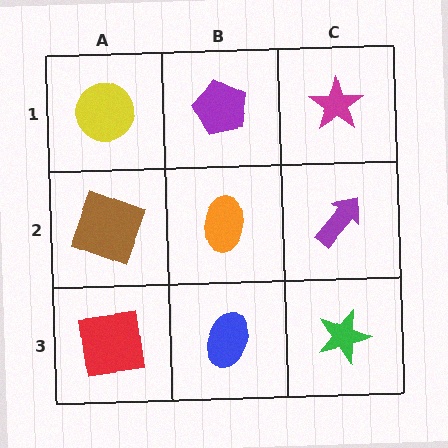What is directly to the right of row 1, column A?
A purple pentagon.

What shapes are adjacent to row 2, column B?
A purple pentagon (row 1, column B), a blue ellipse (row 3, column B), a brown square (row 2, column A), a purple arrow (row 2, column C).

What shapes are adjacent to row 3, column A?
A brown square (row 2, column A), a blue ellipse (row 3, column B).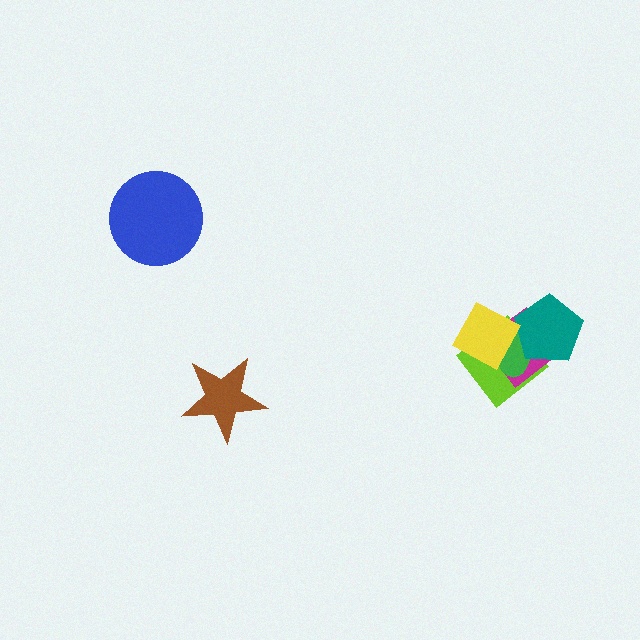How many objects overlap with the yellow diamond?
4 objects overlap with the yellow diamond.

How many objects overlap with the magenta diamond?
4 objects overlap with the magenta diamond.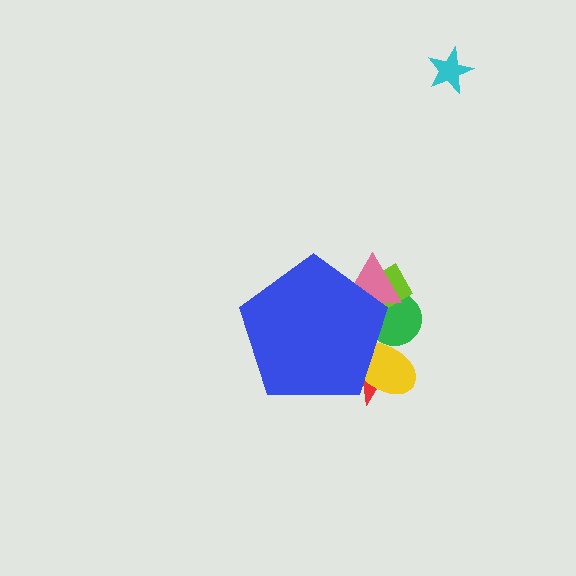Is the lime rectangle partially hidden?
Yes, the lime rectangle is partially hidden behind the blue pentagon.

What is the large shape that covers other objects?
A blue pentagon.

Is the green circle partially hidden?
Yes, the green circle is partially hidden behind the blue pentagon.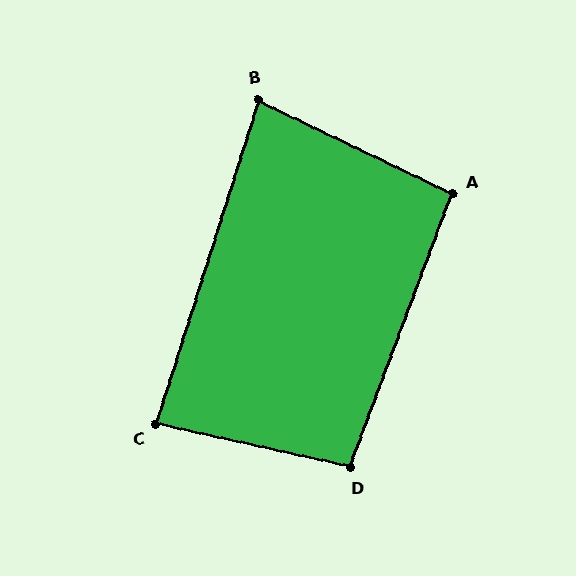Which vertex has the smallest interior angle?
B, at approximately 82 degrees.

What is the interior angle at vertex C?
Approximately 85 degrees (approximately right).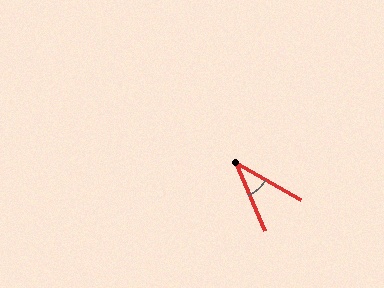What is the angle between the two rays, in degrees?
Approximately 37 degrees.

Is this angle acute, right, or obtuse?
It is acute.